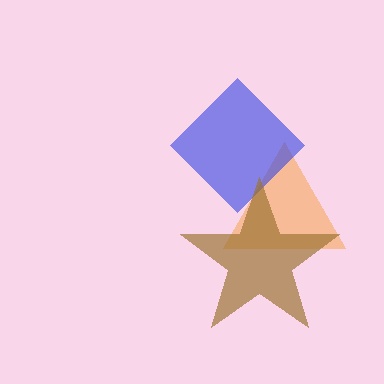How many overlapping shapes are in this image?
There are 3 overlapping shapes in the image.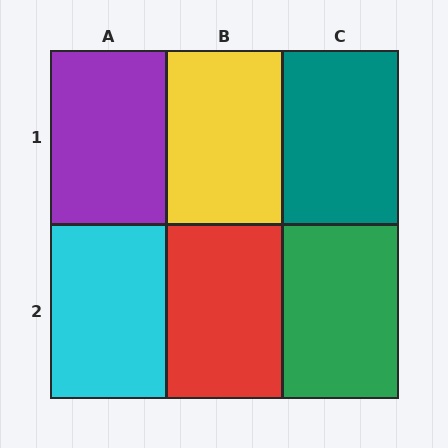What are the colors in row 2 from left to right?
Cyan, red, green.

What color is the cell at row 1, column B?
Yellow.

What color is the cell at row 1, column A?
Purple.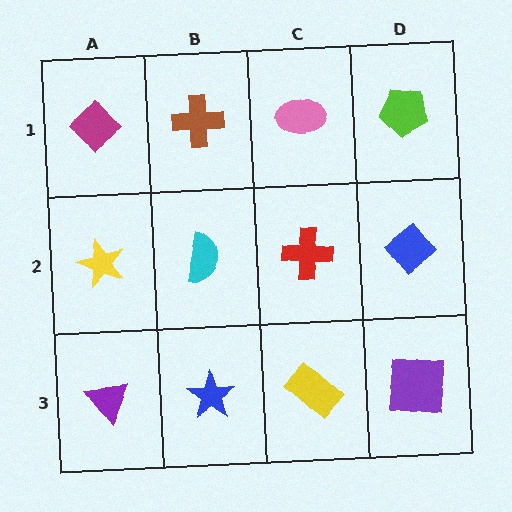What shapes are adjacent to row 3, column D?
A blue diamond (row 2, column D), a yellow rectangle (row 3, column C).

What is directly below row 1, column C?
A red cross.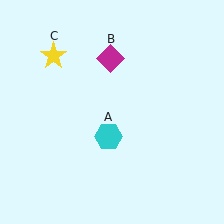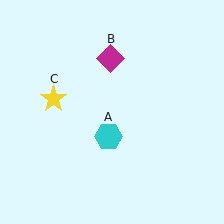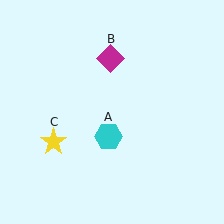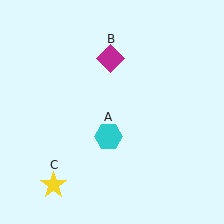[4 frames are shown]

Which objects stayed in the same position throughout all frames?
Cyan hexagon (object A) and magenta diamond (object B) remained stationary.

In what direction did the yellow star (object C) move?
The yellow star (object C) moved down.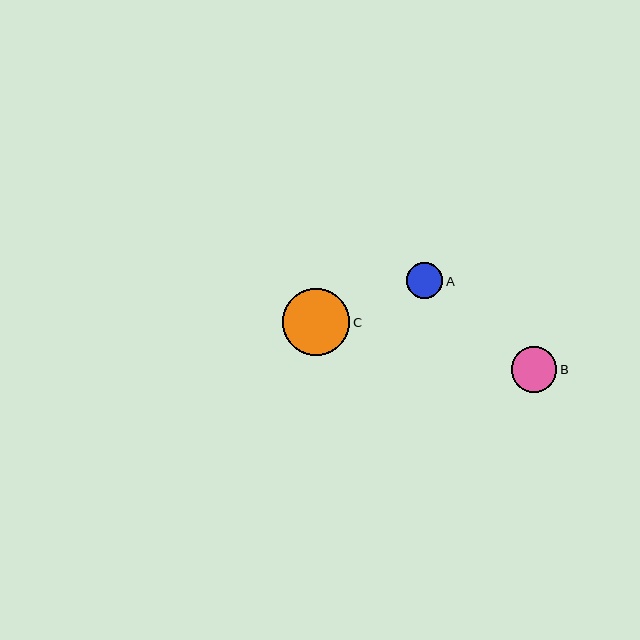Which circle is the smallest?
Circle A is the smallest with a size of approximately 36 pixels.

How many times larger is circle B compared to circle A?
Circle B is approximately 1.3 times the size of circle A.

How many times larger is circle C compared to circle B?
Circle C is approximately 1.5 times the size of circle B.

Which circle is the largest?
Circle C is the largest with a size of approximately 67 pixels.